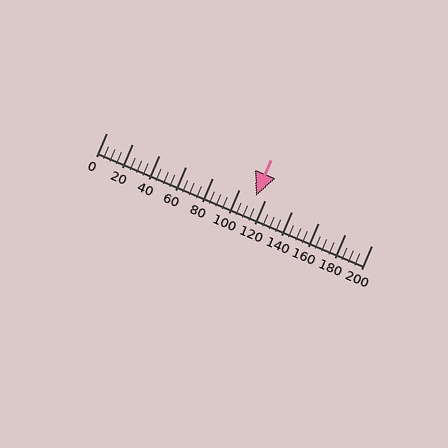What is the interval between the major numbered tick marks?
The major tick marks are spaced 20 units apart.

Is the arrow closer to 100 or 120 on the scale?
The arrow is closer to 120.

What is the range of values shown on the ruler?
The ruler shows values from 0 to 200.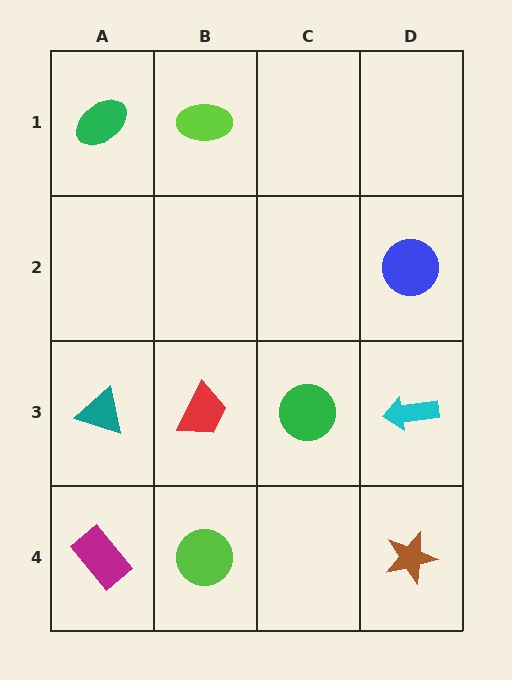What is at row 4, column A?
A magenta rectangle.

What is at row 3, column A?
A teal triangle.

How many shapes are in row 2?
1 shape.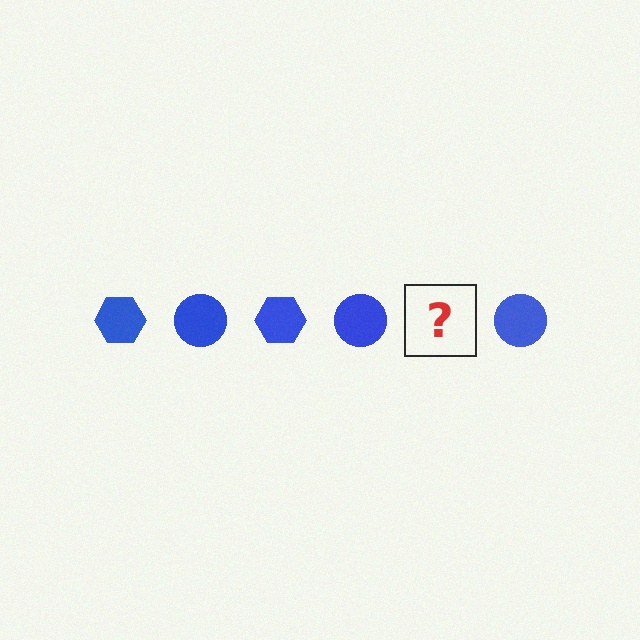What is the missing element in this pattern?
The missing element is a blue hexagon.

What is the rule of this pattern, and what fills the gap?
The rule is that the pattern cycles through hexagon, circle shapes in blue. The gap should be filled with a blue hexagon.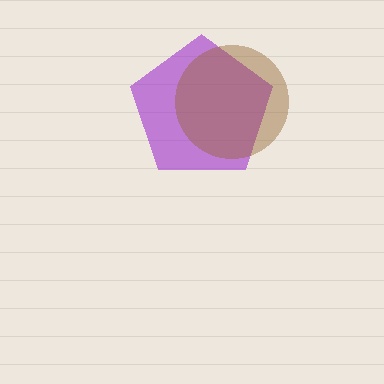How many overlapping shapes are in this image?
There are 2 overlapping shapes in the image.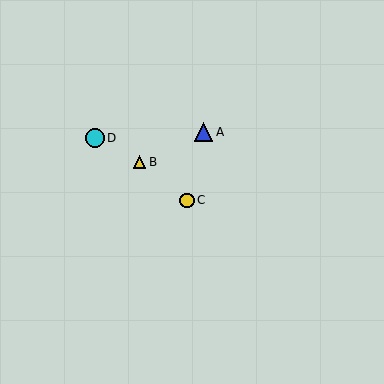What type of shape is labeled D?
Shape D is a cyan circle.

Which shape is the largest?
The cyan circle (labeled D) is the largest.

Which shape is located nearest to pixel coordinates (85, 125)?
The cyan circle (labeled D) at (95, 138) is nearest to that location.